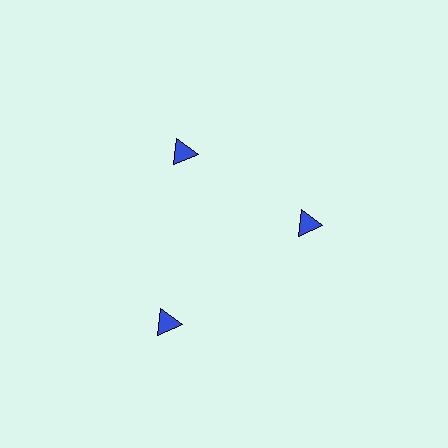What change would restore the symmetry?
The symmetry would be restored by moving it inward, back onto the ring so that all 3 triangles sit at equal angles and equal distance from the center.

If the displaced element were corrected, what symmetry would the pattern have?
It would have 3-fold rotational symmetry — the pattern would map onto itself every 120 degrees.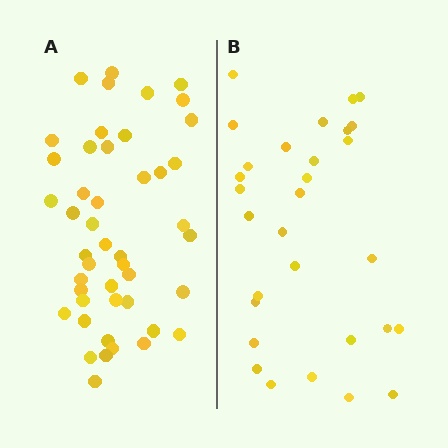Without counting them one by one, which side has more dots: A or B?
Region A (the left region) has more dots.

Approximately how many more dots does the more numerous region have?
Region A has approximately 15 more dots than region B.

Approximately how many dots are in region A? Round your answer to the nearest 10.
About 50 dots. (The exact count is 46, which rounds to 50.)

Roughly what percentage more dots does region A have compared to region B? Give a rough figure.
About 55% more.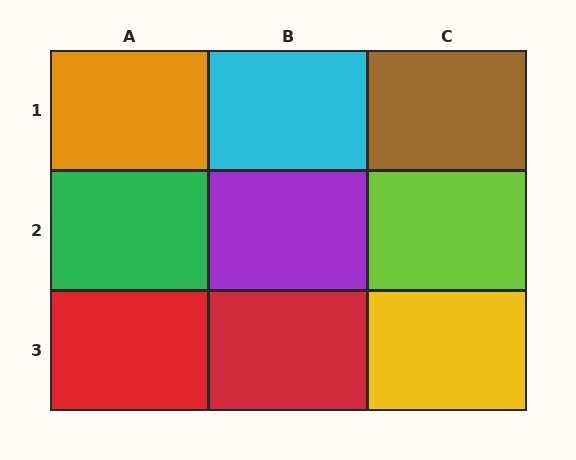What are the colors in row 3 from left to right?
Red, red, yellow.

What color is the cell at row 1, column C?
Brown.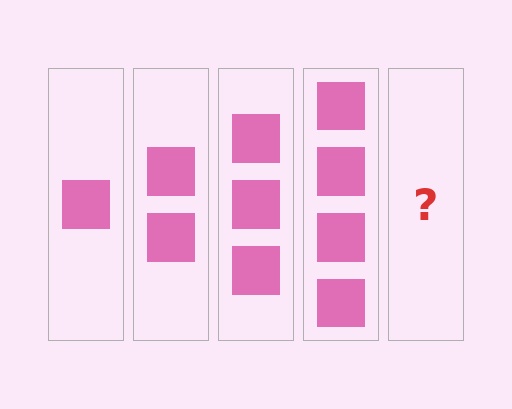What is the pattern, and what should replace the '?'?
The pattern is that each step adds one more square. The '?' should be 5 squares.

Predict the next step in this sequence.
The next step is 5 squares.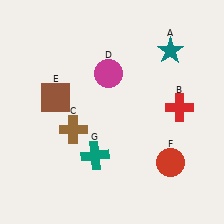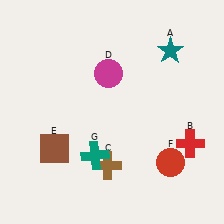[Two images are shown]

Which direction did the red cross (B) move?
The red cross (B) moved down.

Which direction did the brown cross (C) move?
The brown cross (C) moved down.